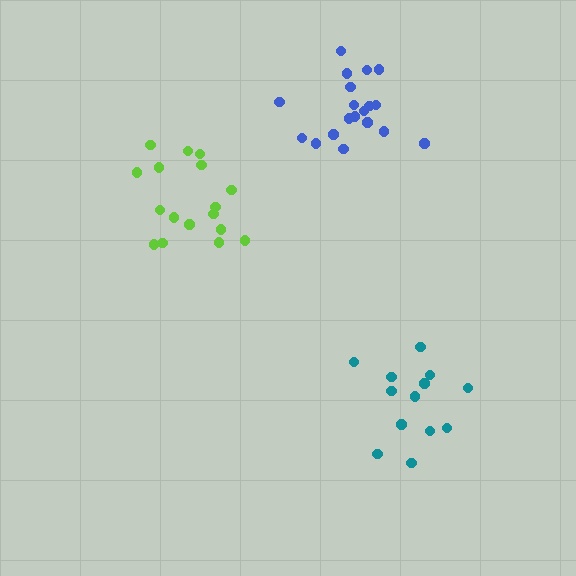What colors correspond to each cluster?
The clusters are colored: lime, blue, teal.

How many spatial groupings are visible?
There are 3 spatial groupings.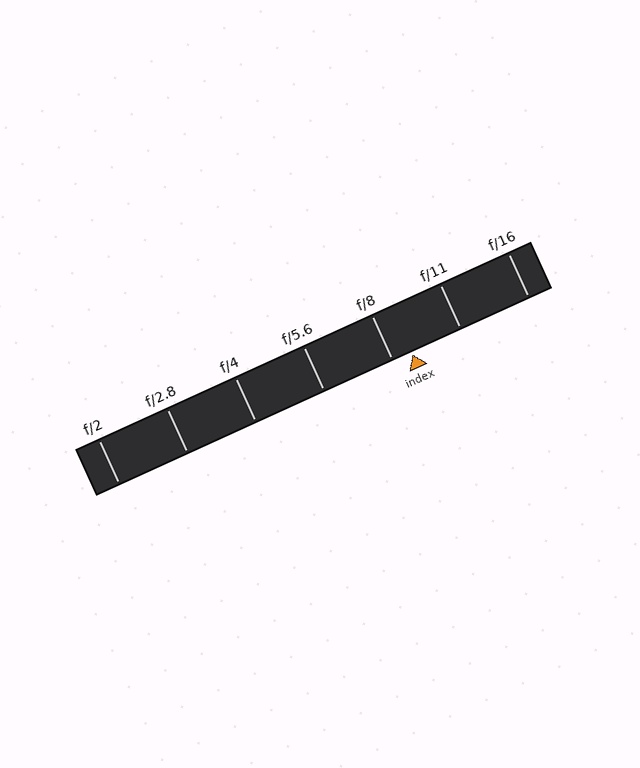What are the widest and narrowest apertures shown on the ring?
The widest aperture shown is f/2 and the narrowest is f/16.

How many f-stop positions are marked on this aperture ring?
There are 7 f-stop positions marked.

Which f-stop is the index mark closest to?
The index mark is closest to f/8.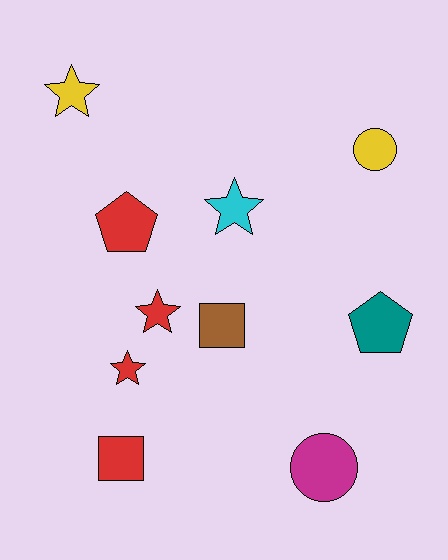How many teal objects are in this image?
There is 1 teal object.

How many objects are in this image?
There are 10 objects.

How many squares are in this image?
There are 2 squares.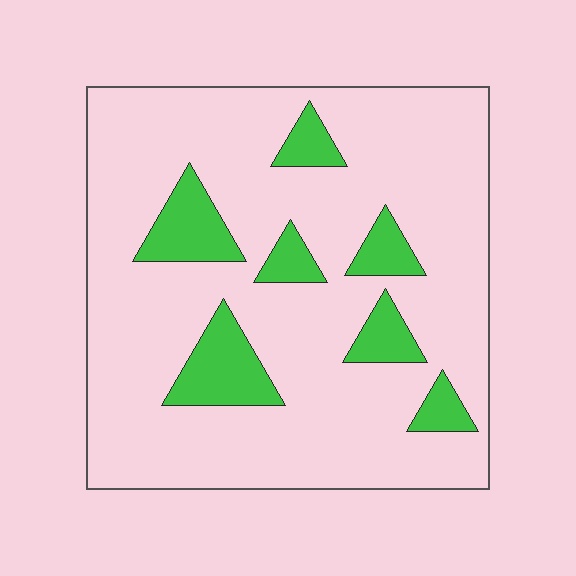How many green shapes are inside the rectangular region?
7.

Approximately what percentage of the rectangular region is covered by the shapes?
Approximately 15%.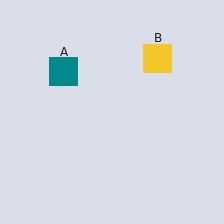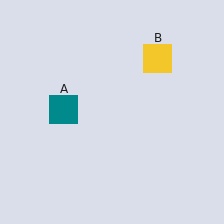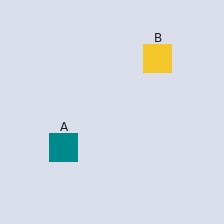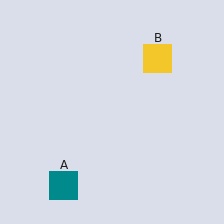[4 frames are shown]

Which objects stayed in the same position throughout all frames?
Yellow square (object B) remained stationary.